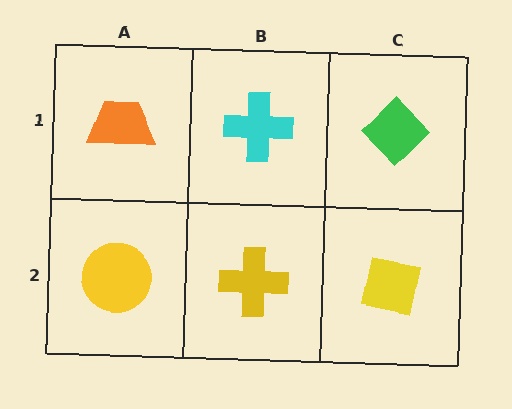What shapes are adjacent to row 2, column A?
An orange trapezoid (row 1, column A), a yellow cross (row 2, column B).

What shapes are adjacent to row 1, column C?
A yellow square (row 2, column C), a cyan cross (row 1, column B).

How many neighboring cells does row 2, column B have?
3.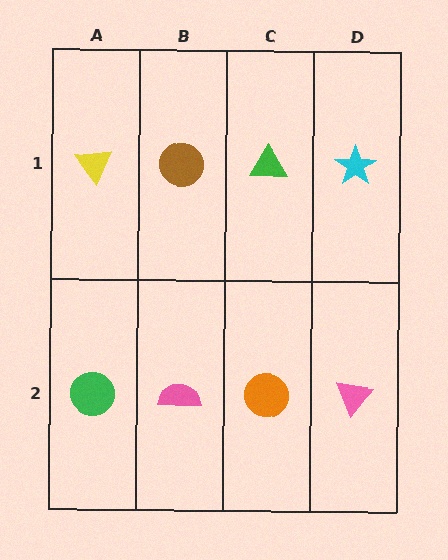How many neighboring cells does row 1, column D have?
2.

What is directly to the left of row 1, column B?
A yellow triangle.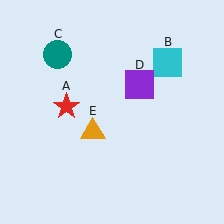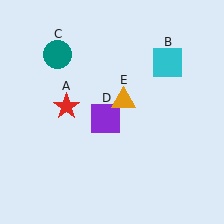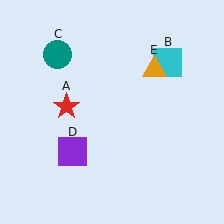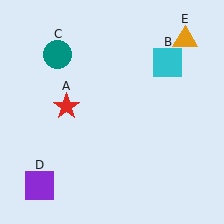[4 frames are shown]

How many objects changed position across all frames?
2 objects changed position: purple square (object D), orange triangle (object E).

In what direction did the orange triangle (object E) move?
The orange triangle (object E) moved up and to the right.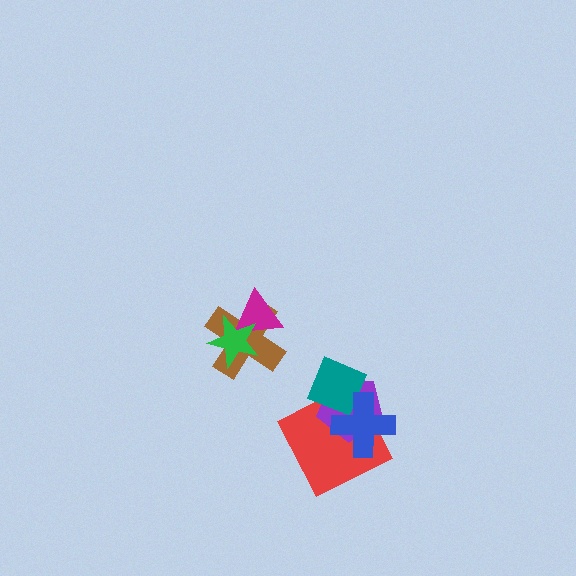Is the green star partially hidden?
No, no other shape covers it.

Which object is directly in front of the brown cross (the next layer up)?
The magenta triangle is directly in front of the brown cross.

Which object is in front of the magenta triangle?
The green star is in front of the magenta triangle.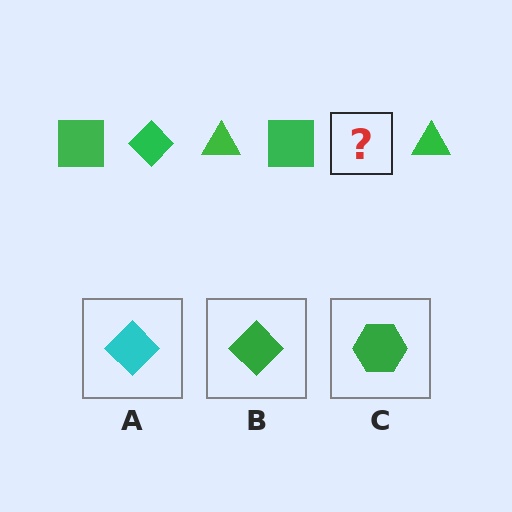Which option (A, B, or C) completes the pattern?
B.